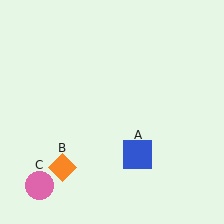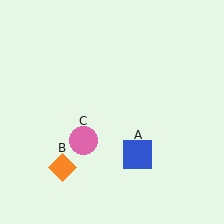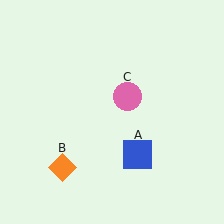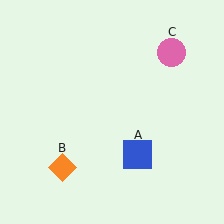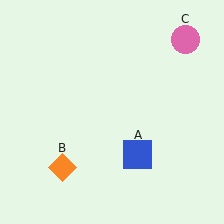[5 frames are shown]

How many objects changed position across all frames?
1 object changed position: pink circle (object C).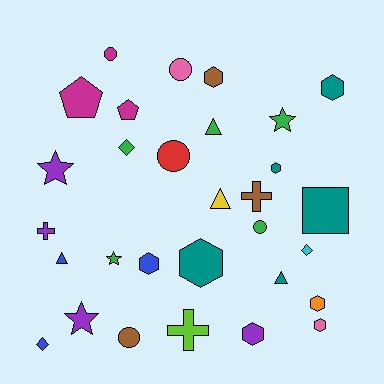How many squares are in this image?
There is 1 square.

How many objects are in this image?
There are 30 objects.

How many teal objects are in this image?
There are 5 teal objects.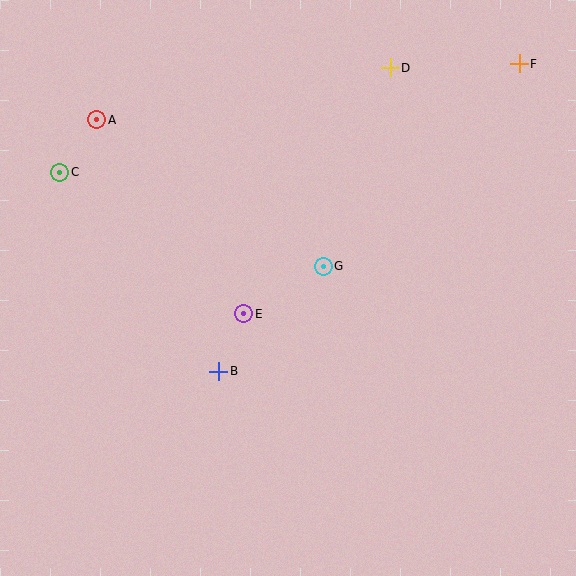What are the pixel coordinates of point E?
Point E is at (244, 314).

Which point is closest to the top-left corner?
Point A is closest to the top-left corner.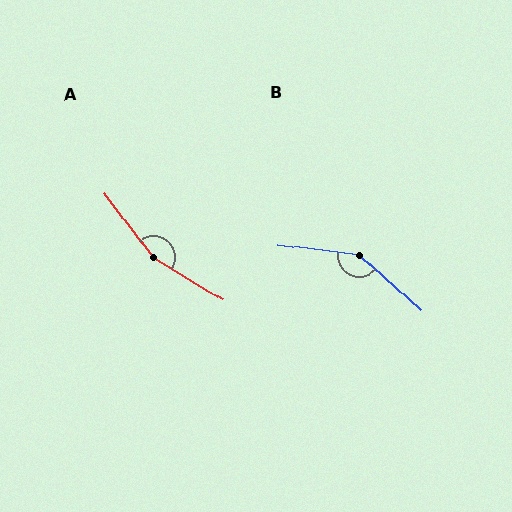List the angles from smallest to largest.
B (145°), A (158°).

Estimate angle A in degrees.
Approximately 158 degrees.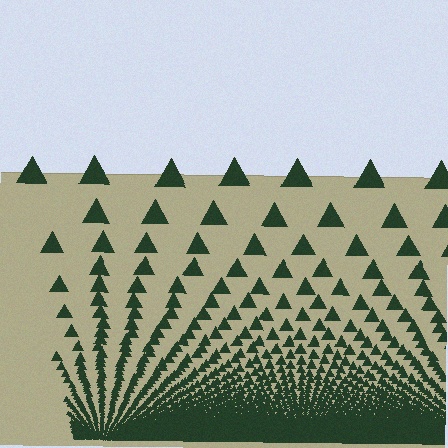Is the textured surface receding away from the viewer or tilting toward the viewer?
The surface appears to tilt toward the viewer. Texture elements get larger and sparser toward the top.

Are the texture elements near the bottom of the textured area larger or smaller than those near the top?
Smaller. The gradient is inverted — elements near the bottom are smaller and denser.